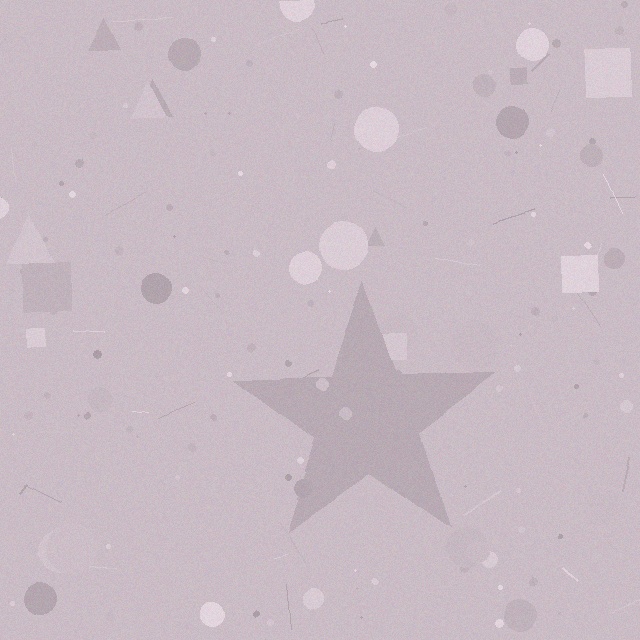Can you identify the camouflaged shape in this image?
The camouflaged shape is a star.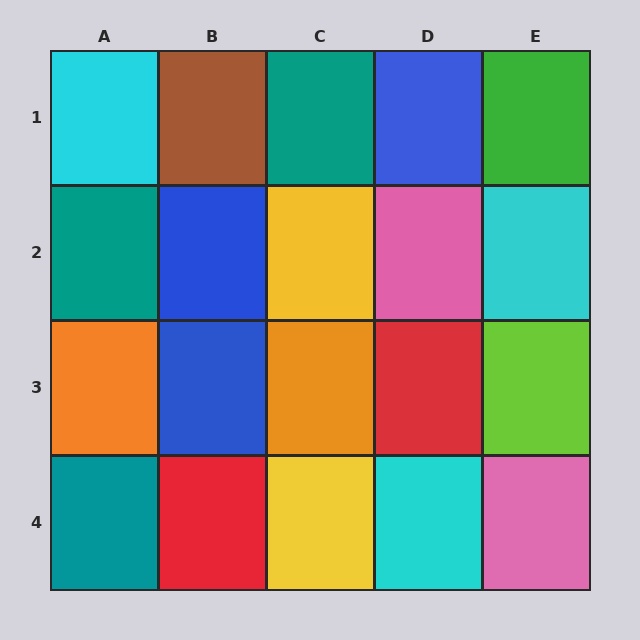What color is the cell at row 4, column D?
Cyan.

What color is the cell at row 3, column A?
Orange.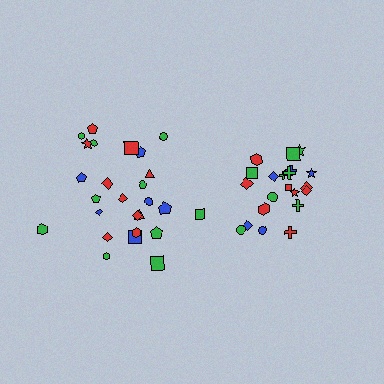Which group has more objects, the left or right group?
The left group.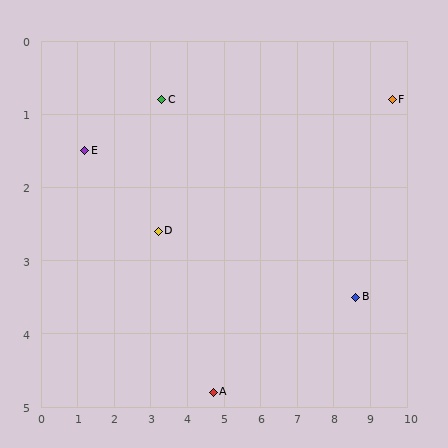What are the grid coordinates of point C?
Point C is at approximately (3.3, 0.8).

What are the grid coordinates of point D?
Point D is at approximately (3.2, 2.6).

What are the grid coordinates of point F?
Point F is at approximately (9.6, 0.8).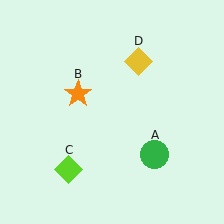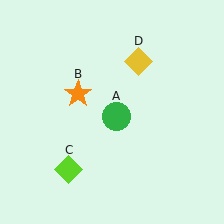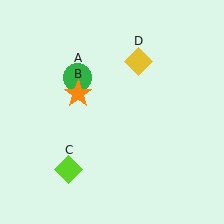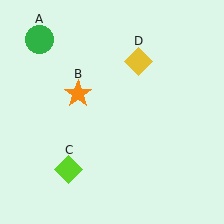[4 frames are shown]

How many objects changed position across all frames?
1 object changed position: green circle (object A).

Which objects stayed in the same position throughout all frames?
Orange star (object B) and lime diamond (object C) and yellow diamond (object D) remained stationary.